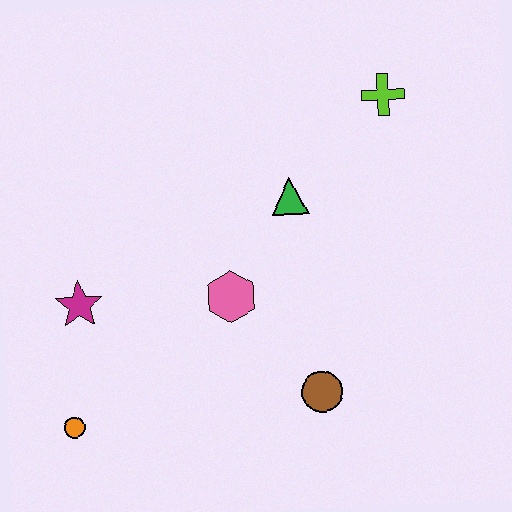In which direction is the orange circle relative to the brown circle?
The orange circle is to the left of the brown circle.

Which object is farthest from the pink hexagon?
The lime cross is farthest from the pink hexagon.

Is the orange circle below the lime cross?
Yes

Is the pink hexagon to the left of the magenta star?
No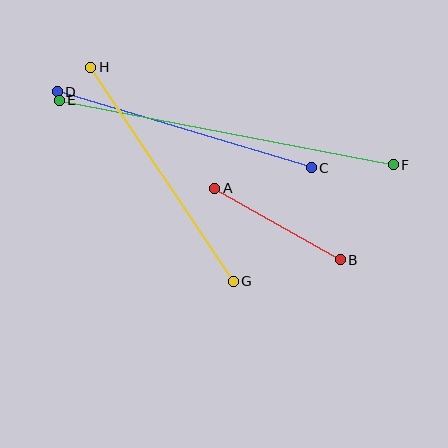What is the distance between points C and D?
The distance is approximately 265 pixels.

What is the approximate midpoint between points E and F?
The midpoint is at approximately (226, 133) pixels.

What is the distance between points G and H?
The distance is approximately 257 pixels.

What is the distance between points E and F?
The distance is approximately 341 pixels.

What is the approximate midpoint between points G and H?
The midpoint is at approximately (162, 174) pixels.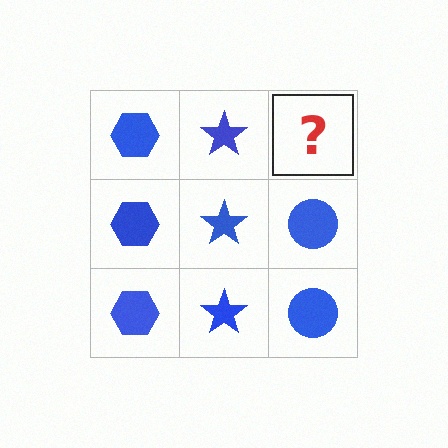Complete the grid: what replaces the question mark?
The question mark should be replaced with a blue circle.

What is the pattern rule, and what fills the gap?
The rule is that each column has a consistent shape. The gap should be filled with a blue circle.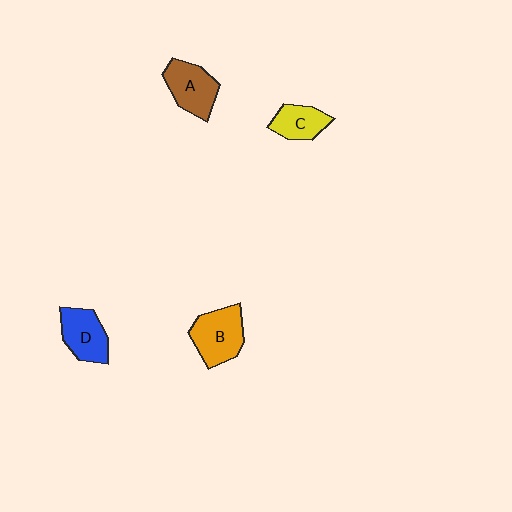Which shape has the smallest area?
Shape C (yellow).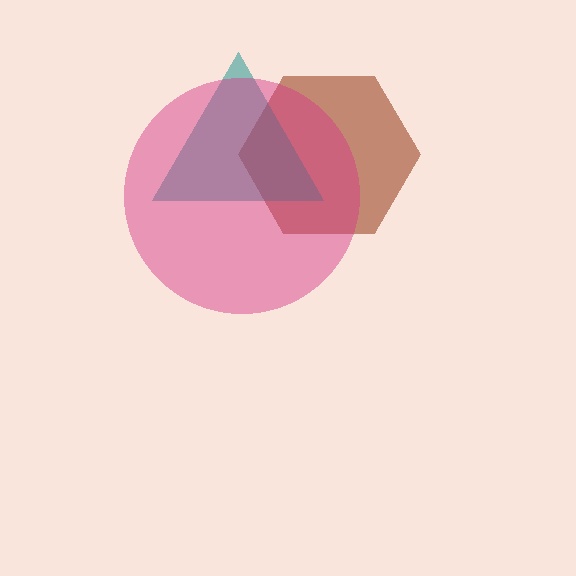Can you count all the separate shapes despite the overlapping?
Yes, there are 3 separate shapes.